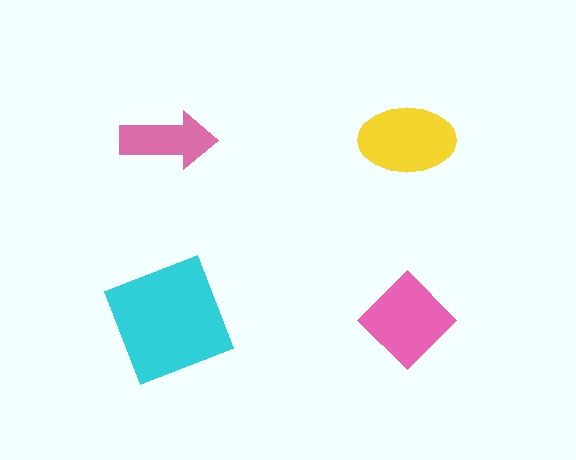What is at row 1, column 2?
A yellow ellipse.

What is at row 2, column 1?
A cyan square.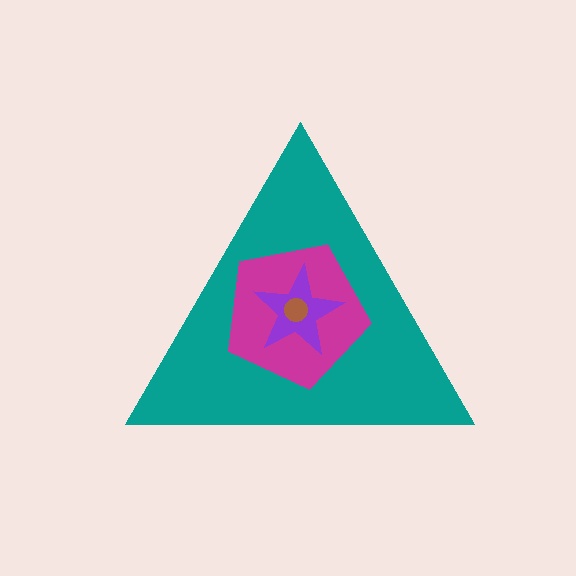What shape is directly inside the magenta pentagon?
The purple star.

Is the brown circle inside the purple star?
Yes.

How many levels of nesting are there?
4.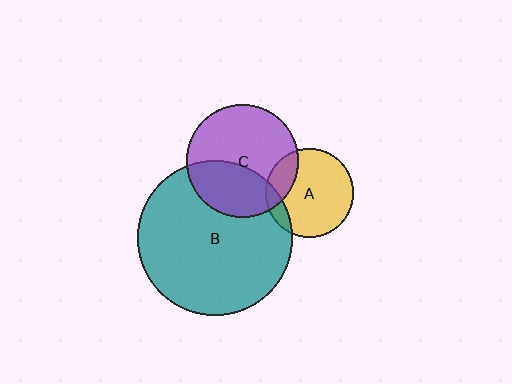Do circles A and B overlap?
Yes.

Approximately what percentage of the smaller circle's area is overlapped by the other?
Approximately 10%.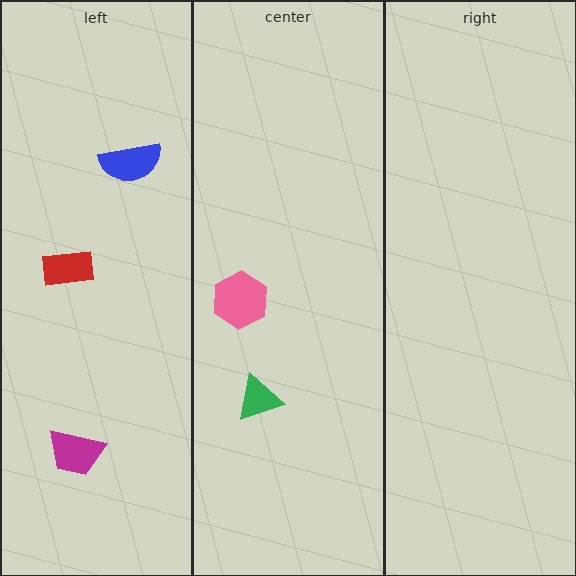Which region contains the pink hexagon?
The center region.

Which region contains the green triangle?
The center region.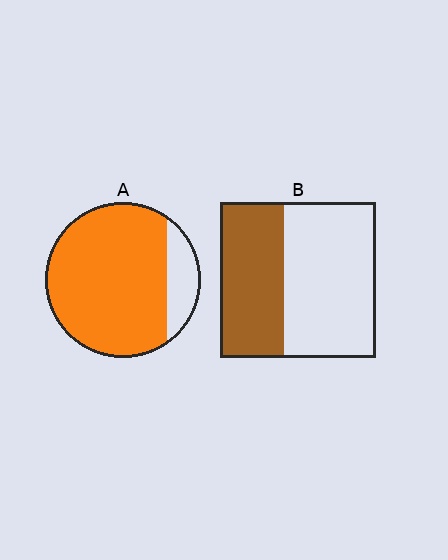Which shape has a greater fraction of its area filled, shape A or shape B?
Shape A.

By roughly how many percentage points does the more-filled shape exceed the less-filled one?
By roughly 45 percentage points (A over B).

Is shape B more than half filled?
No.